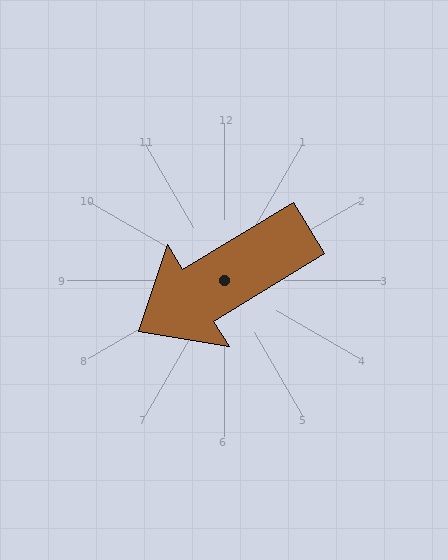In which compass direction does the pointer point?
Southwest.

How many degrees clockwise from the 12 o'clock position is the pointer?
Approximately 239 degrees.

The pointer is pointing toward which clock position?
Roughly 8 o'clock.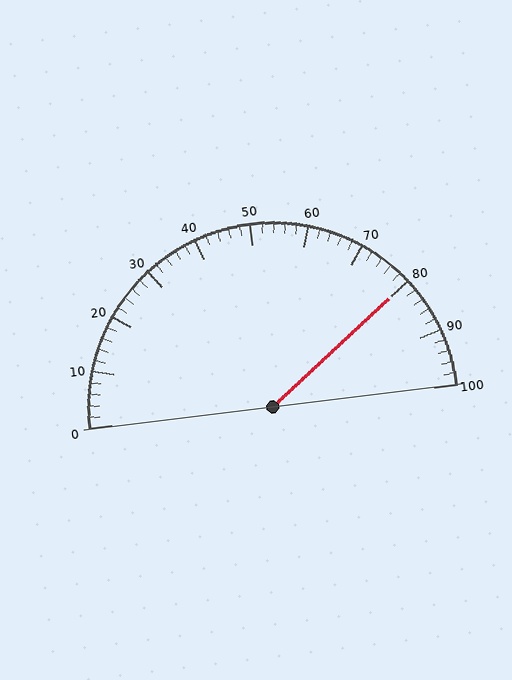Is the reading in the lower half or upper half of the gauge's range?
The reading is in the upper half of the range (0 to 100).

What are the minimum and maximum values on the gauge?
The gauge ranges from 0 to 100.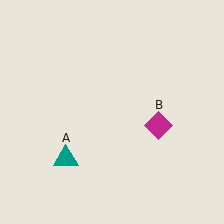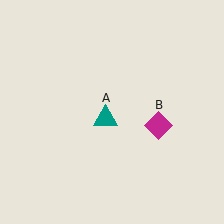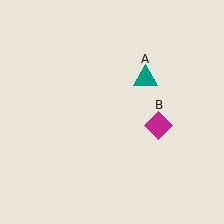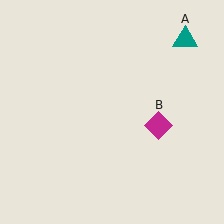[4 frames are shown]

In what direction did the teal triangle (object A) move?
The teal triangle (object A) moved up and to the right.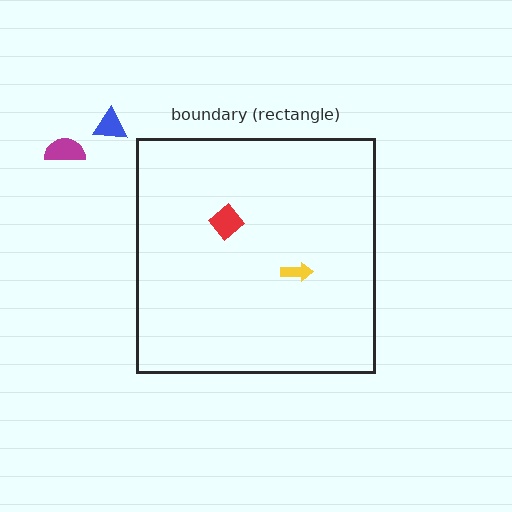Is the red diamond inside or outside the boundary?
Inside.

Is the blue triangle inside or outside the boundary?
Outside.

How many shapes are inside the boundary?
2 inside, 2 outside.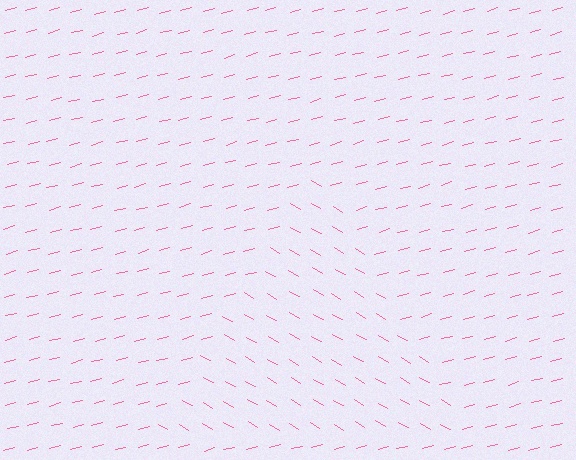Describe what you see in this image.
The image is filled with small pink line segments. A triangle region in the image has lines oriented differently from the surrounding lines, creating a visible texture boundary.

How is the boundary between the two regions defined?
The boundary is defined purely by a change in line orientation (approximately 45 degrees difference). All lines are the same color and thickness.